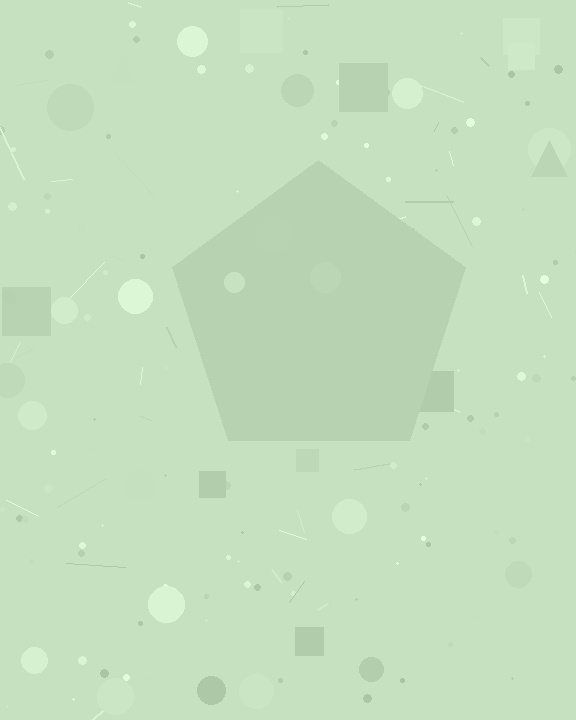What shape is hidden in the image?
A pentagon is hidden in the image.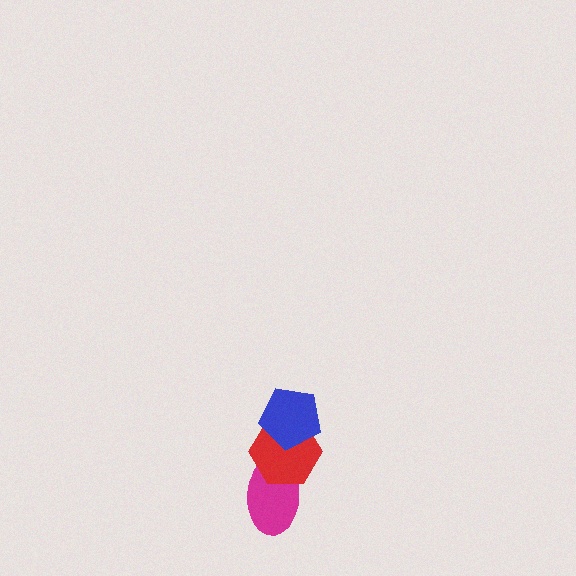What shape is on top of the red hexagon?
The blue pentagon is on top of the red hexagon.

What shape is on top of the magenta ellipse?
The red hexagon is on top of the magenta ellipse.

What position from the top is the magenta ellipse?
The magenta ellipse is 3rd from the top.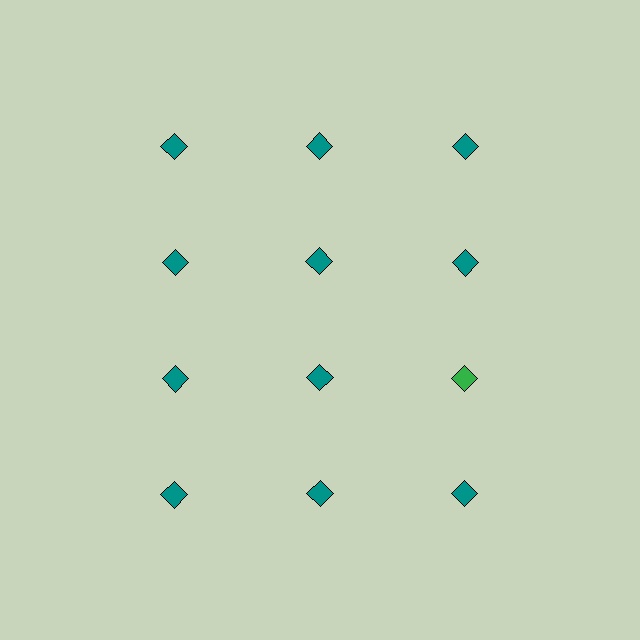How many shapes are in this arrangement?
There are 12 shapes arranged in a grid pattern.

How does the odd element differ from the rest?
It has a different color: green instead of teal.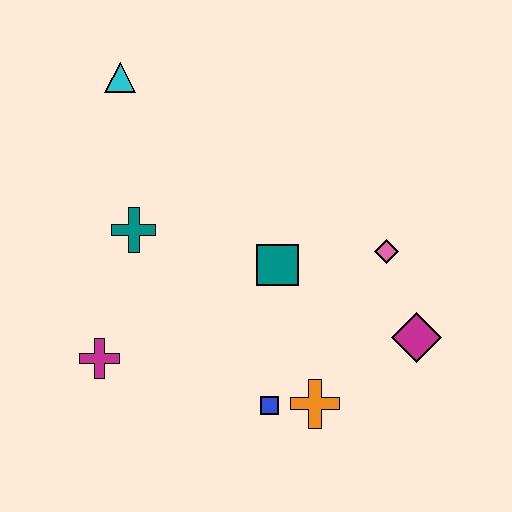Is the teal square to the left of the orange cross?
Yes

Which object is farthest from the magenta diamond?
The cyan triangle is farthest from the magenta diamond.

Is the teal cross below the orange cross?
No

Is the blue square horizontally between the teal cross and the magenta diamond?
Yes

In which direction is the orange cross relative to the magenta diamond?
The orange cross is to the left of the magenta diamond.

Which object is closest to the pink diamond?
The magenta diamond is closest to the pink diamond.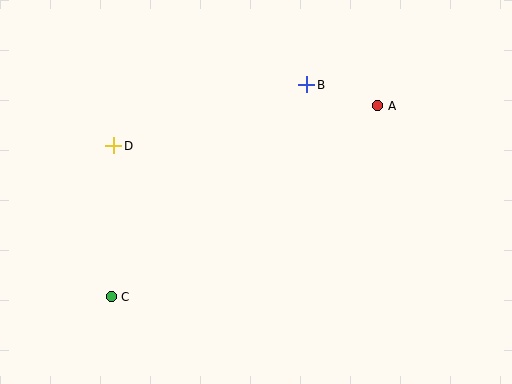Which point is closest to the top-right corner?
Point A is closest to the top-right corner.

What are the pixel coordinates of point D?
Point D is at (114, 146).